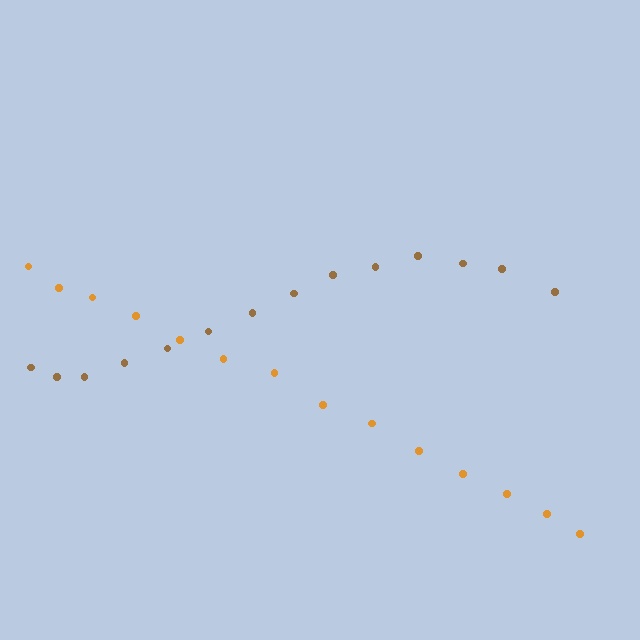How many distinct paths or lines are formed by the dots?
There are 2 distinct paths.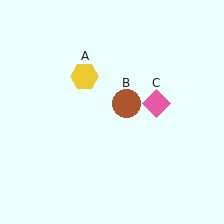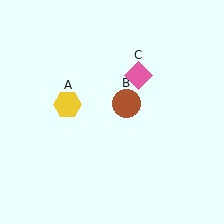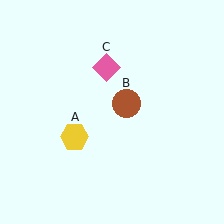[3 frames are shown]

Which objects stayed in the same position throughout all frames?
Brown circle (object B) remained stationary.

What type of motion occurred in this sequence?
The yellow hexagon (object A), pink diamond (object C) rotated counterclockwise around the center of the scene.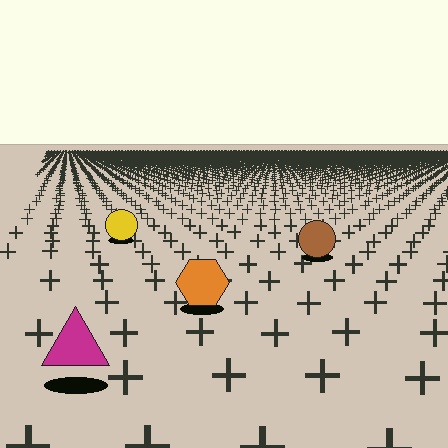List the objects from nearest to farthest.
From nearest to farthest: the magenta triangle, the orange hexagon, the brown circle, the yellow circle.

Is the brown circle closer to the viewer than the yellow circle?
Yes. The brown circle is closer — you can tell from the texture gradient: the ground texture is coarser near it.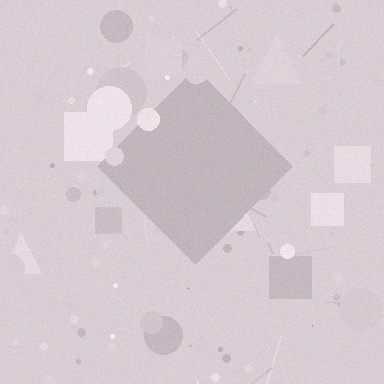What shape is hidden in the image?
A diamond is hidden in the image.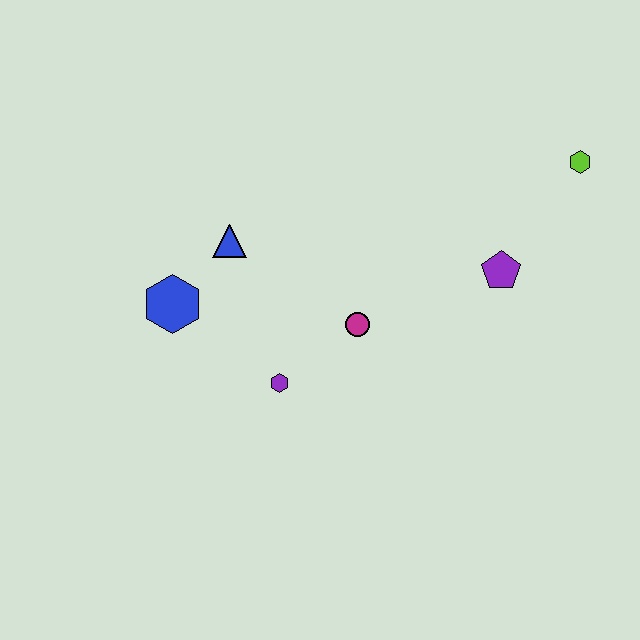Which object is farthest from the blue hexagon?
The lime hexagon is farthest from the blue hexagon.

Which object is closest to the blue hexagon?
The blue triangle is closest to the blue hexagon.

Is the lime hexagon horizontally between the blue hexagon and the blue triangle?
No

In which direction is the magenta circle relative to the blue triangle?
The magenta circle is to the right of the blue triangle.